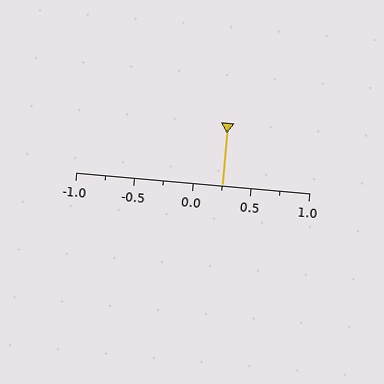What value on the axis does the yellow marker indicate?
The marker indicates approximately 0.25.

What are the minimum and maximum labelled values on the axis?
The axis runs from -1.0 to 1.0.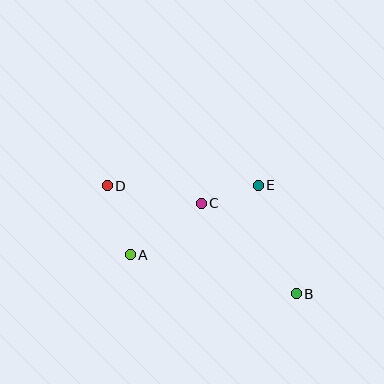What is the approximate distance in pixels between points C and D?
The distance between C and D is approximately 96 pixels.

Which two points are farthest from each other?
Points B and D are farthest from each other.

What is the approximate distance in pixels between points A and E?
The distance between A and E is approximately 146 pixels.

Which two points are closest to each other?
Points C and E are closest to each other.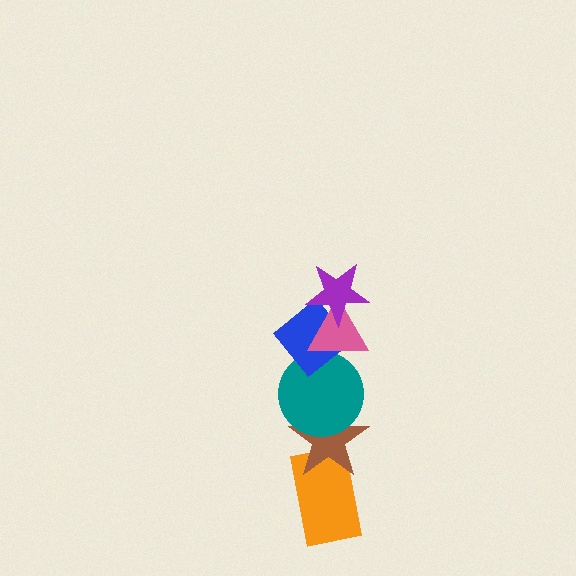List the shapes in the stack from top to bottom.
From top to bottom: the purple star, the pink triangle, the blue diamond, the teal circle, the brown star, the orange rectangle.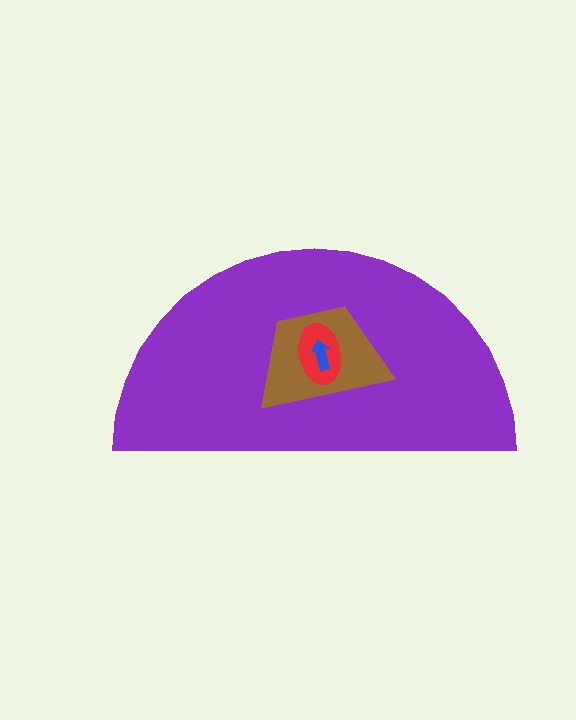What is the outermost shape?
The purple semicircle.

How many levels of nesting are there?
4.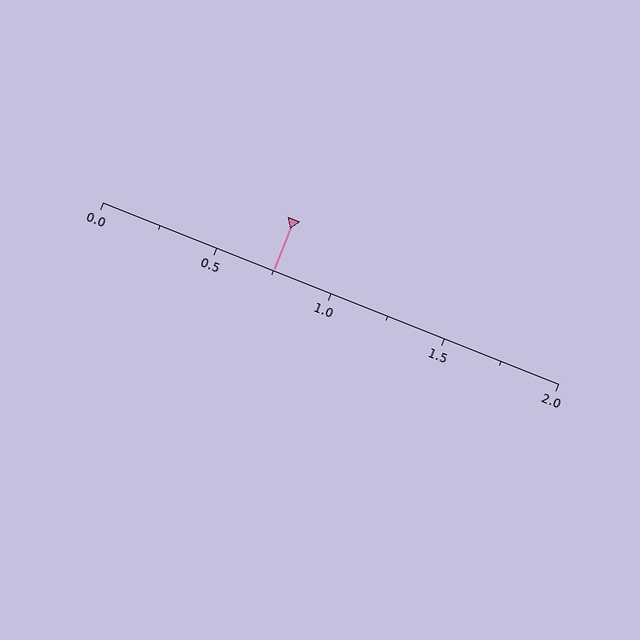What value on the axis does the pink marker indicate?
The marker indicates approximately 0.75.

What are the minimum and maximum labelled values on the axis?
The axis runs from 0.0 to 2.0.